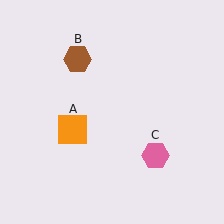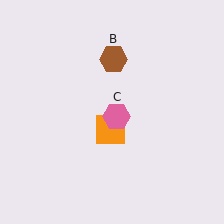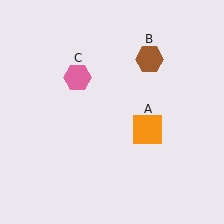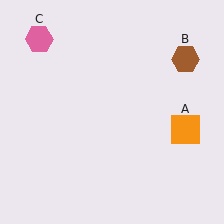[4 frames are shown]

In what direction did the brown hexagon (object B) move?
The brown hexagon (object B) moved right.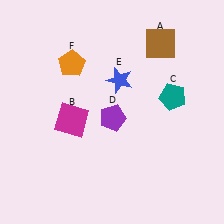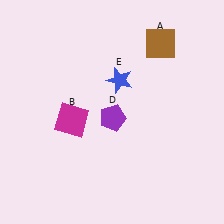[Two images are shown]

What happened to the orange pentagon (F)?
The orange pentagon (F) was removed in Image 2. It was in the top-left area of Image 1.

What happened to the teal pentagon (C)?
The teal pentagon (C) was removed in Image 2. It was in the top-right area of Image 1.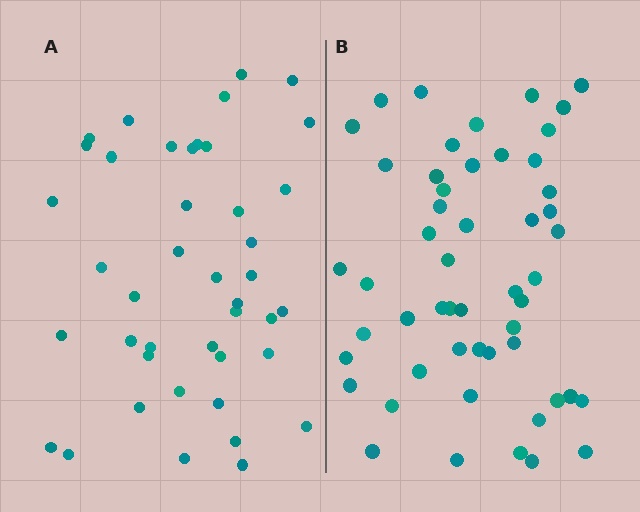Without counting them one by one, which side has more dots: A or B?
Region B (the right region) has more dots.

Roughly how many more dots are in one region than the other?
Region B has roughly 10 or so more dots than region A.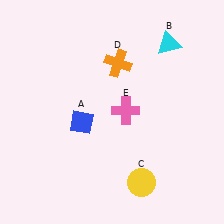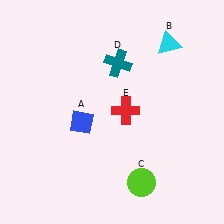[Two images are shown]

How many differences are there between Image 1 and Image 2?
There are 3 differences between the two images.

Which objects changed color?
C changed from yellow to lime. D changed from orange to teal. E changed from pink to red.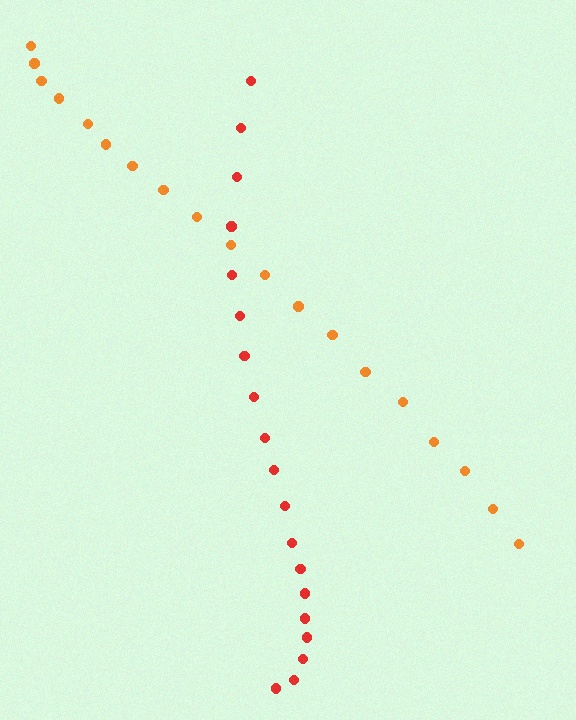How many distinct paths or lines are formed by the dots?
There are 2 distinct paths.